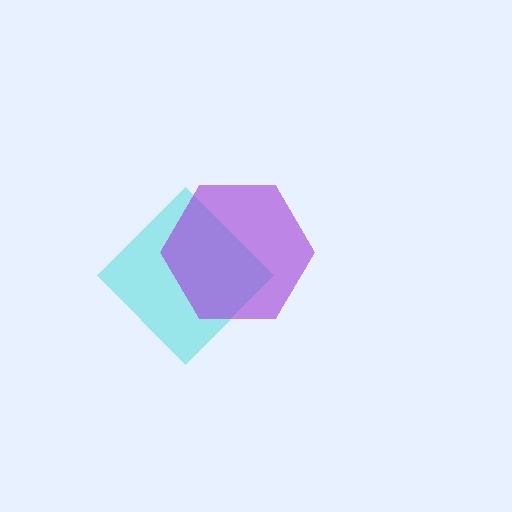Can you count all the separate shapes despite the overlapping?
Yes, there are 2 separate shapes.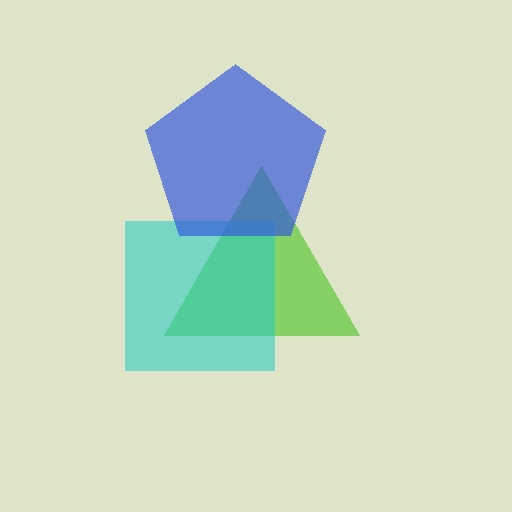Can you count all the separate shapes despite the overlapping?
Yes, there are 3 separate shapes.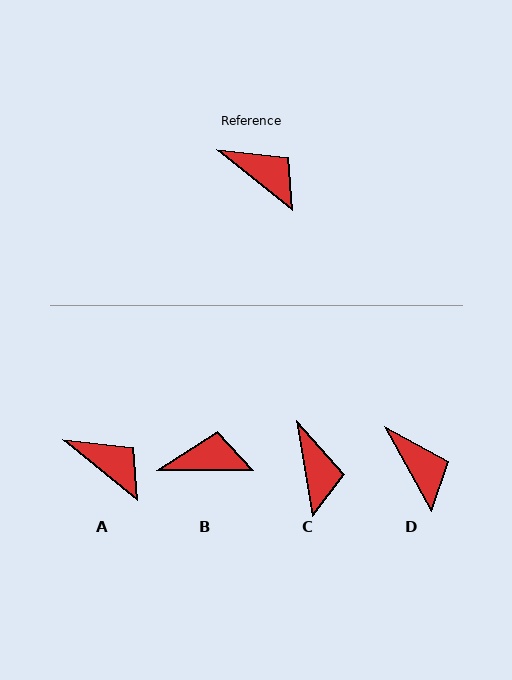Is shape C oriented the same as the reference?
No, it is off by about 42 degrees.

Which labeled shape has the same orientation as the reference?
A.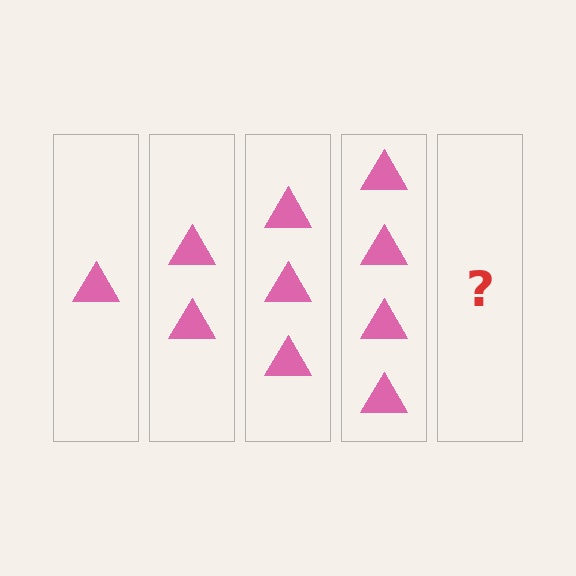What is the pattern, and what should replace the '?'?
The pattern is that each step adds one more triangle. The '?' should be 5 triangles.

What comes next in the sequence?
The next element should be 5 triangles.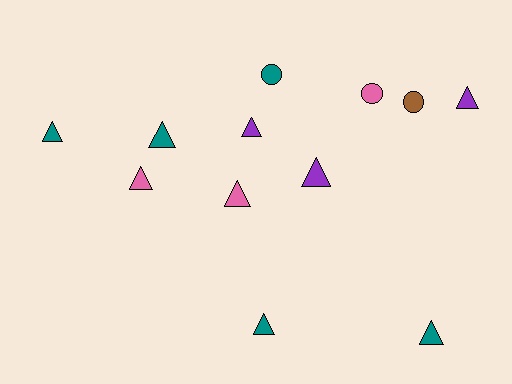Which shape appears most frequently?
Triangle, with 9 objects.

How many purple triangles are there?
There are 3 purple triangles.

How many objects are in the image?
There are 12 objects.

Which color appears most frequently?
Teal, with 5 objects.